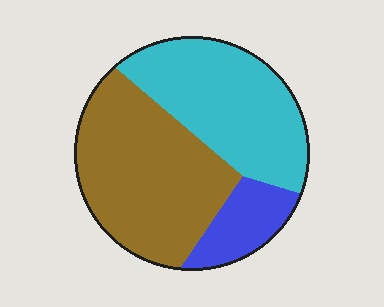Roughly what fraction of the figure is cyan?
Cyan covers 40% of the figure.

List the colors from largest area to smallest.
From largest to smallest: brown, cyan, blue.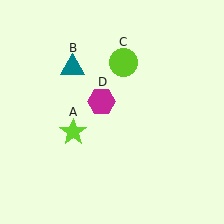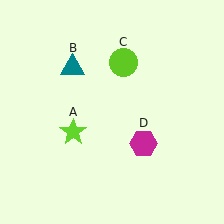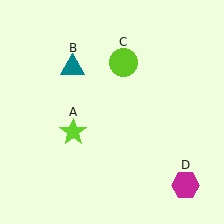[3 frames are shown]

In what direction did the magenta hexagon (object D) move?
The magenta hexagon (object D) moved down and to the right.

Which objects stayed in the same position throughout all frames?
Lime star (object A) and teal triangle (object B) and lime circle (object C) remained stationary.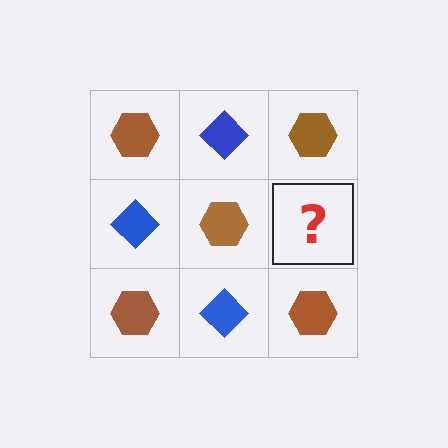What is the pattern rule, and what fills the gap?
The rule is that it alternates brown hexagon and blue diamond in a checkerboard pattern. The gap should be filled with a blue diamond.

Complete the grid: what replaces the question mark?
The question mark should be replaced with a blue diamond.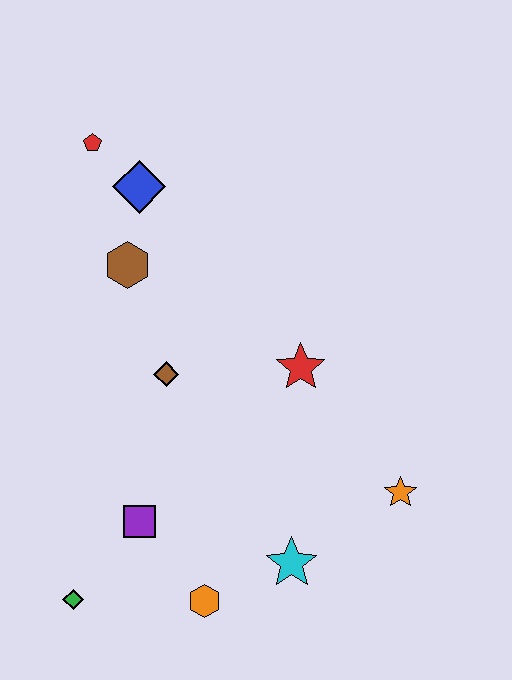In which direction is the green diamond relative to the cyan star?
The green diamond is to the left of the cyan star.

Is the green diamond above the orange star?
No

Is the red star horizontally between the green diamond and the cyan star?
No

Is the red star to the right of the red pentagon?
Yes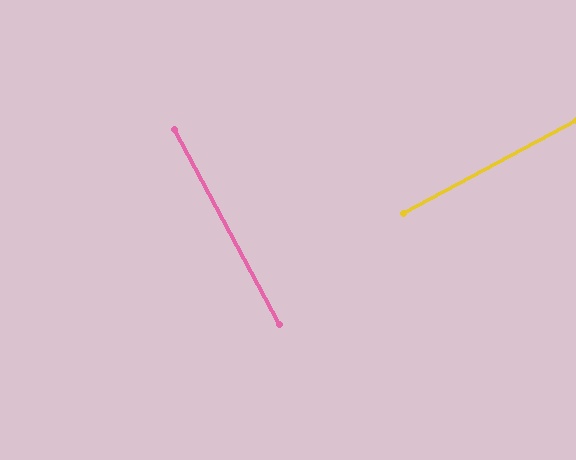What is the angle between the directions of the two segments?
Approximately 90 degrees.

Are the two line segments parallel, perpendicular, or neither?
Perpendicular — they meet at approximately 90°.